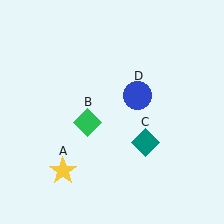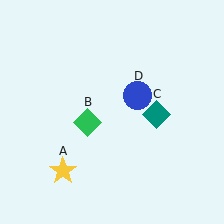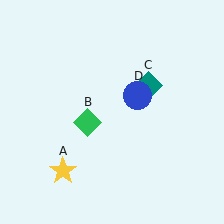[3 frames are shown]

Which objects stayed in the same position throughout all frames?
Yellow star (object A) and green diamond (object B) and blue circle (object D) remained stationary.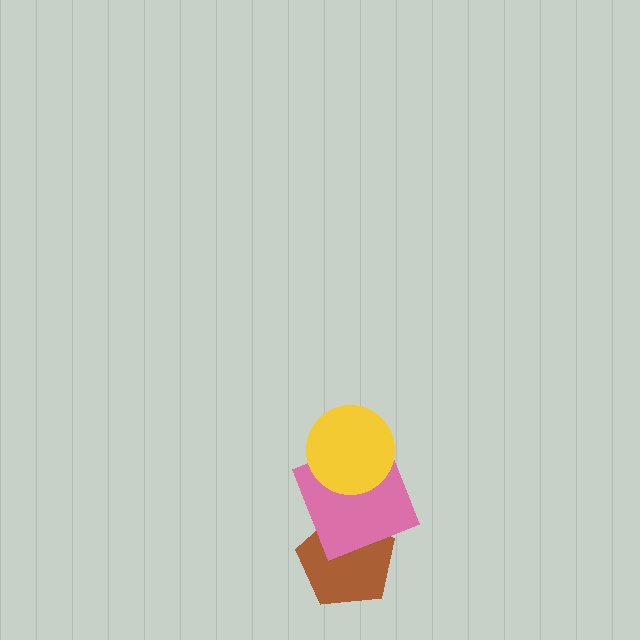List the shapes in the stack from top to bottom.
From top to bottom: the yellow circle, the pink square, the brown pentagon.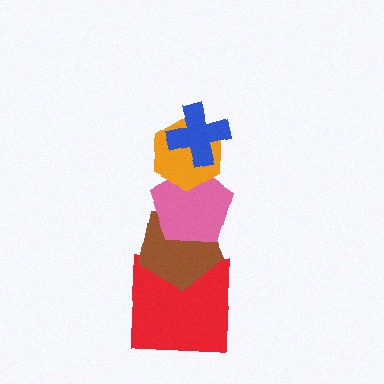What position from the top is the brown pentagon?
The brown pentagon is 4th from the top.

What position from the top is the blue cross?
The blue cross is 1st from the top.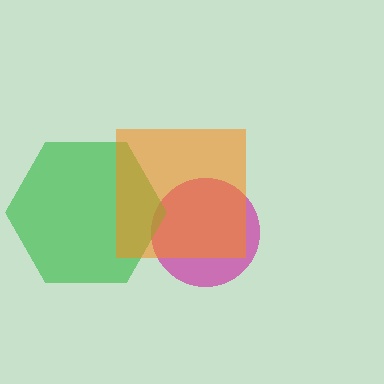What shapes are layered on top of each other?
The layered shapes are: a magenta circle, a green hexagon, an orange square.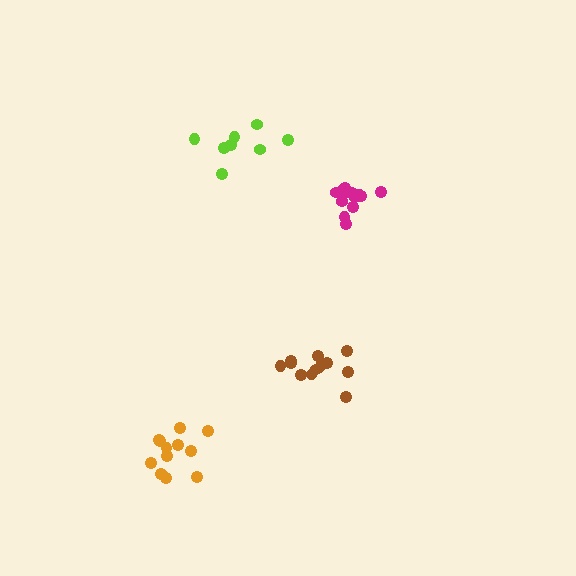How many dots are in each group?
Group 1: 13 dots, Group 2: 8 dots, Group 3: 13 dots, Group 4: 13 dots (47 total).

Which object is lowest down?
The orange cluster is bottommost.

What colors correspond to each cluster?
The clusters are colored: magenta, lime, brown, orange.